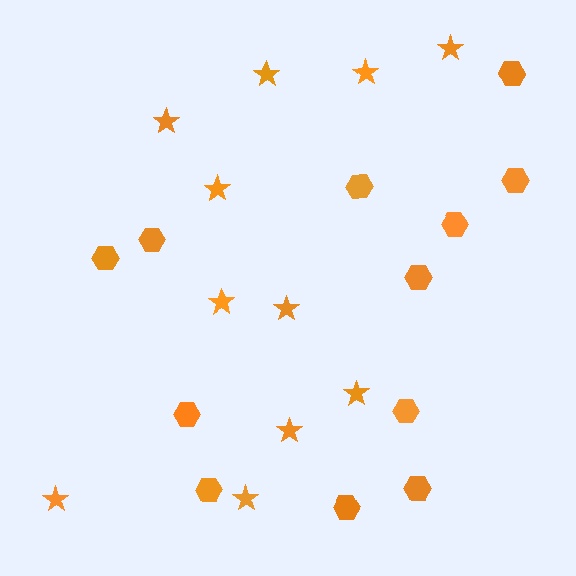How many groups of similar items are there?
There are 2 groups: one group of hexagons (12) and one group of stars (11).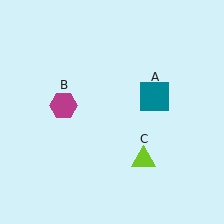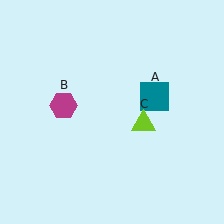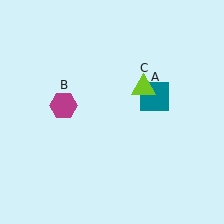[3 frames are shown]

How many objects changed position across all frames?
1 object changed position: lime triangle (object C).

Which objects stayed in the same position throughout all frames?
Teal square (object A) and magenta hexagon (object B) remained stationary.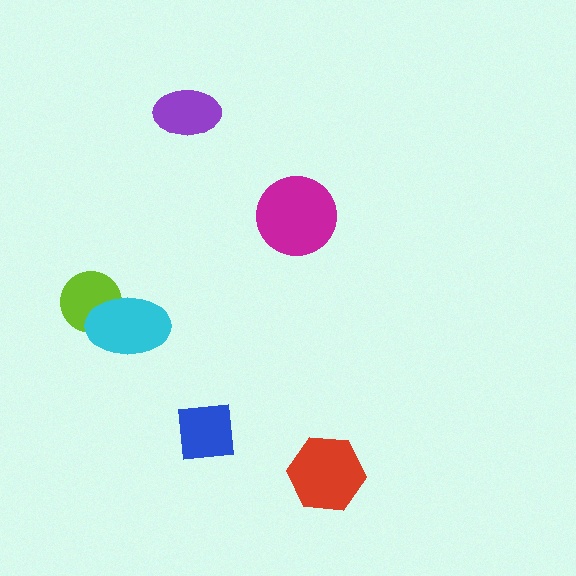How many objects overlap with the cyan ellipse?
1 object overlaps with the cyan ellipse.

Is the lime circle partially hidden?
Yes, it is partially covered by another shape.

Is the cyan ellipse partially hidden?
No, no other shape covers it.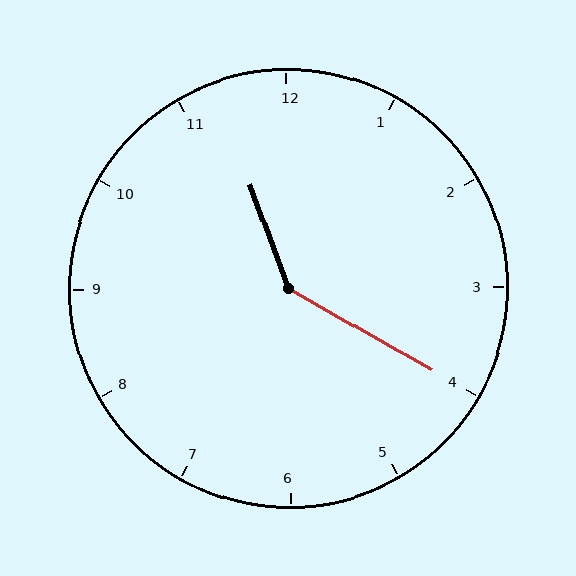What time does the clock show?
11:20.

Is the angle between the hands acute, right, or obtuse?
It is obtuse.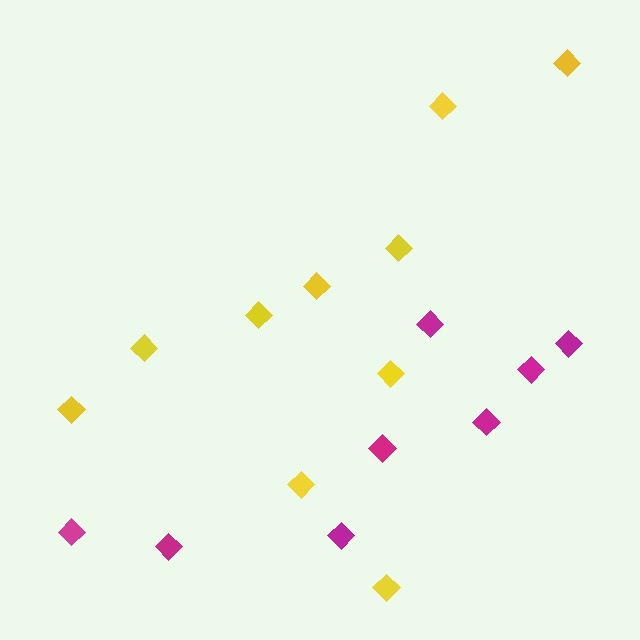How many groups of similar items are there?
There are 2 groups: one group of yellow diamonds (10) and one group of magenta diamonds (8).